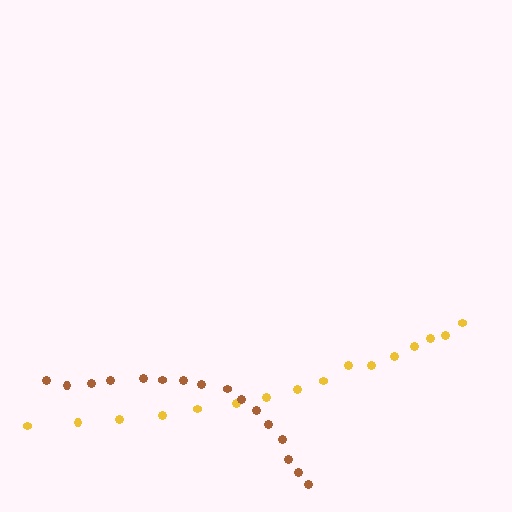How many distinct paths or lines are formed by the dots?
There are 2 distinct paths.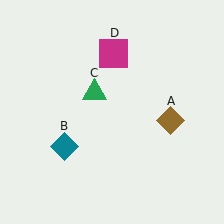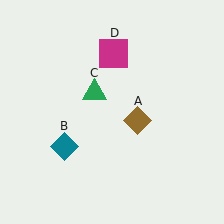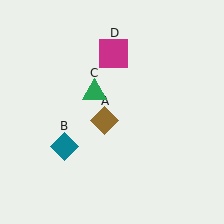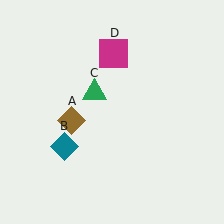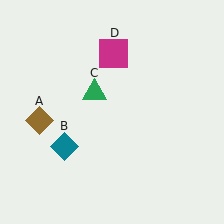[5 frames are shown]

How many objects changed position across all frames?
1 object changed position: brown diamond (object A).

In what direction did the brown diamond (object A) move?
The brown diamond (object A) moved left.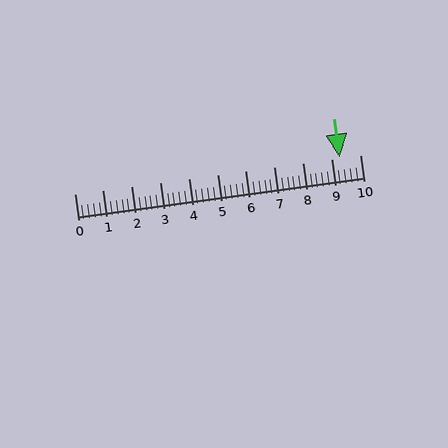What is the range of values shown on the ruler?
The ruler shows values from 0 to 10.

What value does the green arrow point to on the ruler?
The green arrow points to approximately 9.3.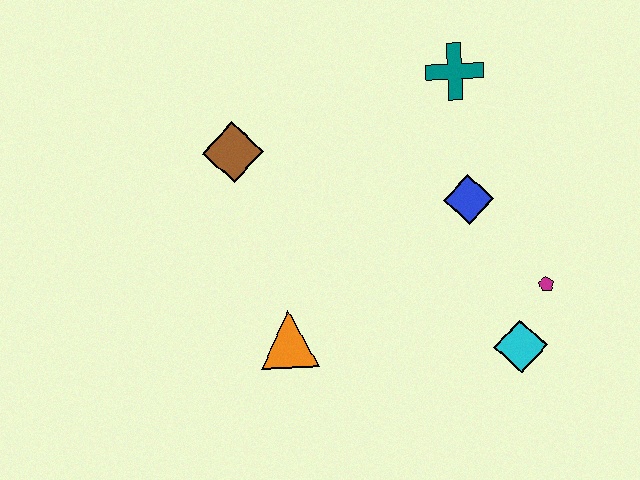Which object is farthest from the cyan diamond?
The brown diamond is farthest from the cyan diamond.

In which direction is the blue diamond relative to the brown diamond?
The blue diamond is to the right of the brown diamond.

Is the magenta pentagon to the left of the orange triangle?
No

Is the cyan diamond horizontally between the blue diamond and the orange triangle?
No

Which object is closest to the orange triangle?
The brown diamond is closest to the orange triangle.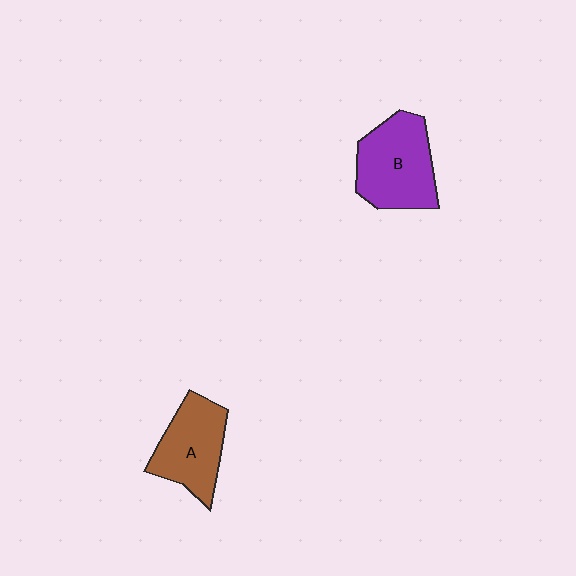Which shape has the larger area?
Shape B (purple).